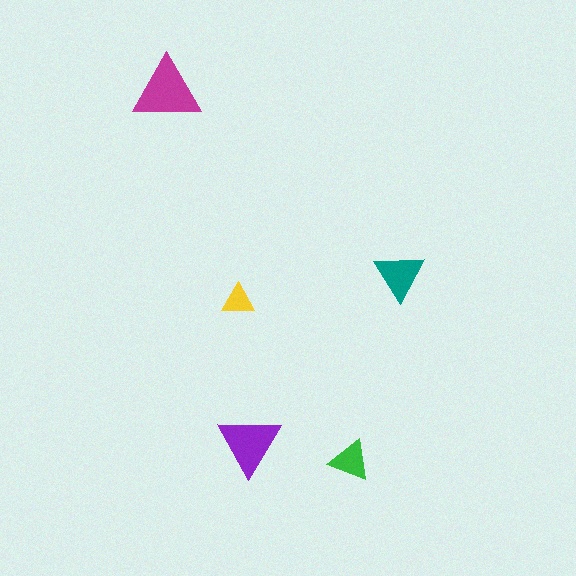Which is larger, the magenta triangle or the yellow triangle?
The magenta one.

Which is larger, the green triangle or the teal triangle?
The teal one.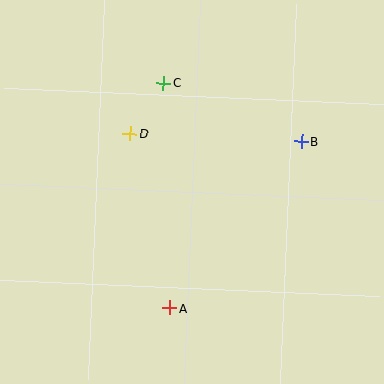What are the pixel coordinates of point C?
Point C is at (163, 83).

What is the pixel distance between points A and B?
The distance between A and B is 212 pixels.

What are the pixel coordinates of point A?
Point A is at (170, 308).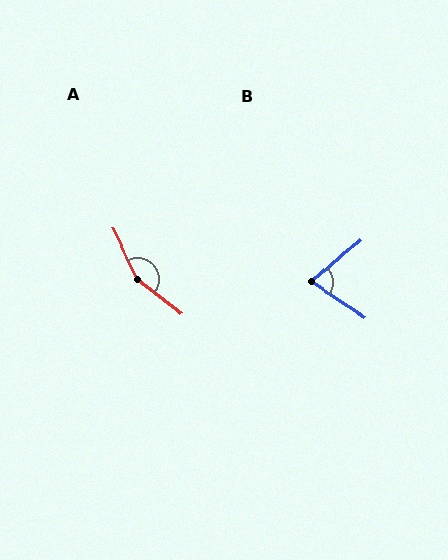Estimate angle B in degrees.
Approximately 75 degrees.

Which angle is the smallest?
B, at approximately 75 degrees.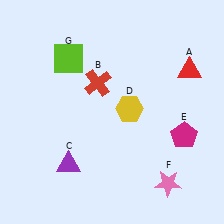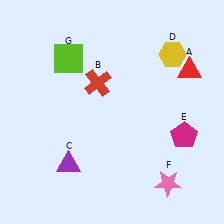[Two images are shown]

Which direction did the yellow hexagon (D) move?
The yellow hexagon (D) moved up.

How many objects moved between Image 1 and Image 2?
1 object moved between the two images.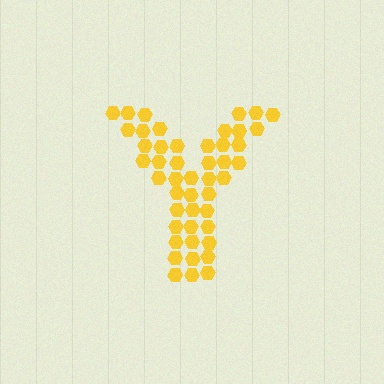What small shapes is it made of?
It is made of small hexagons.